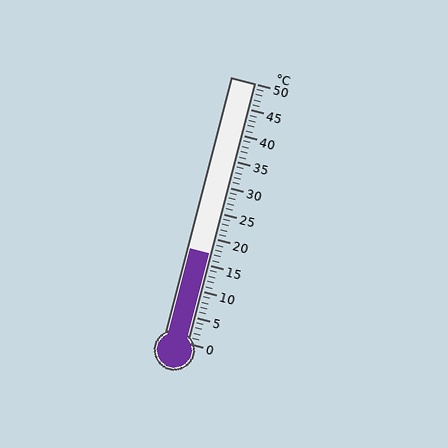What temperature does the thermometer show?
The thermometer shows approximately 17°C.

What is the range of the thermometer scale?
The thermometer scale ranges from 0°C to 50°C.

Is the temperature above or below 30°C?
The temperature is below 30°C.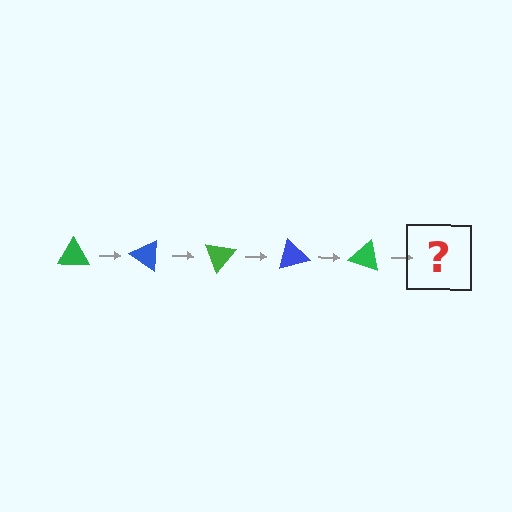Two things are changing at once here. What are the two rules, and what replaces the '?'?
The two rules are that it rotates 35 degrees each step and the color cycles through green and blue. The '?' should be a blue triangle, rotated 175 degrees from the start.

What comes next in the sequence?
The next element should be a blue triangle, rotated 175 degrees from the start.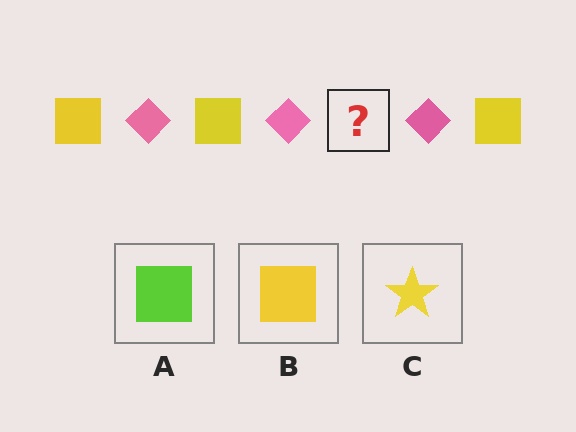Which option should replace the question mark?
Option B.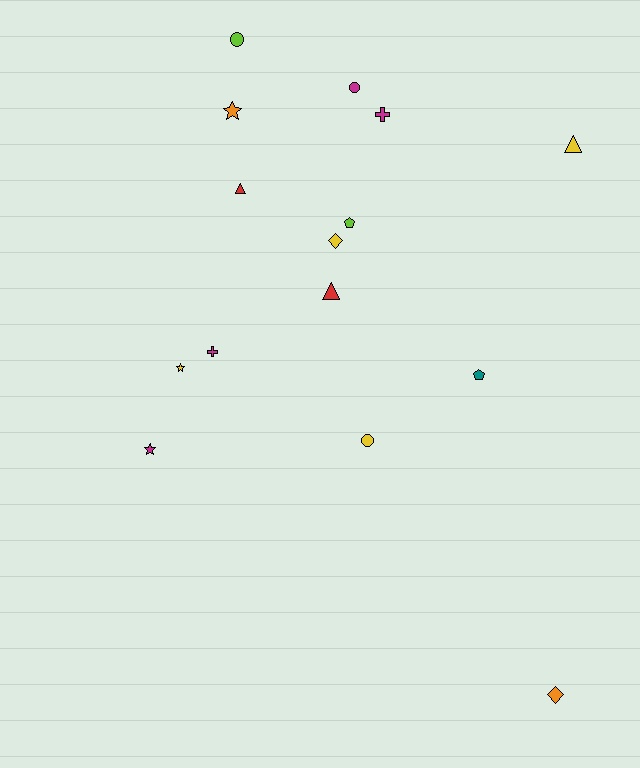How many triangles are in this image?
There are 3 triangles.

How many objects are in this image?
There are 15 objects.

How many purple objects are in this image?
There are no purple objects.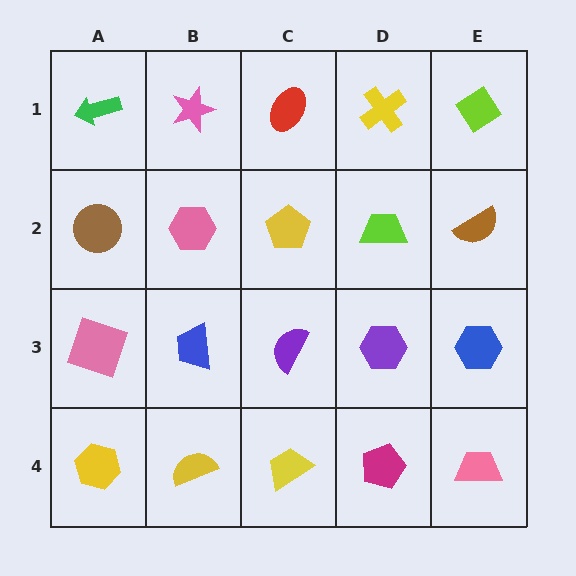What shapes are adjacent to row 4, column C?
A purple semicircle (row 3, column C), a yellow semicircle (row 4, column B), a magenta pentagon (row 4, column D).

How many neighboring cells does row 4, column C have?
3.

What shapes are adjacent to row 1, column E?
A brown semicircle (row 2, column E), a yellow cross (row 1, column D).